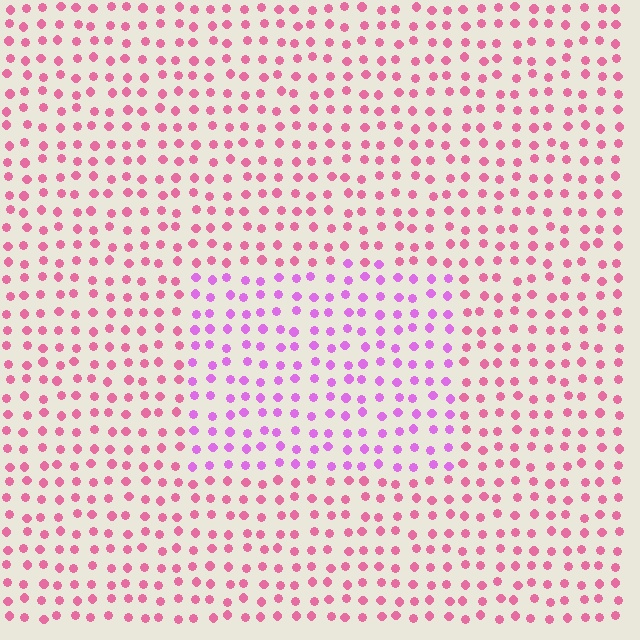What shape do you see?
I see a rectangle.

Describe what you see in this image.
The image is filled with small pink elements in a uniform arrangement. A rectangle-shaped region is visible where the elements are tinted to a slightly different hue, forming a subtle color boundary.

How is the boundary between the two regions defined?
The boundary is defined purely by a slight shift in hue (about 38 degrees). Spacing, size, and orientation are identical on both sides.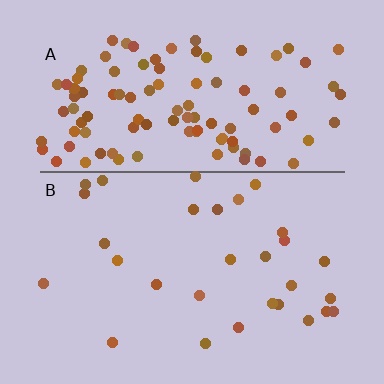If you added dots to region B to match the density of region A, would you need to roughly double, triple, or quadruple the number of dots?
Approximately quadruple.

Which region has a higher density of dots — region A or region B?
A (the top).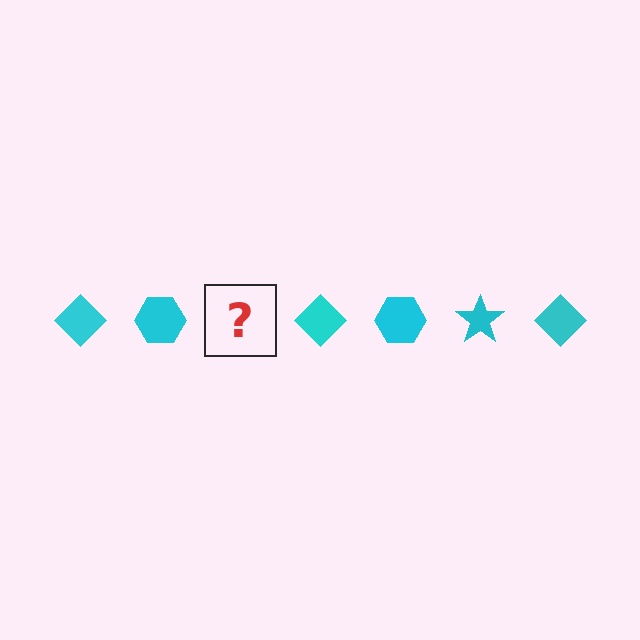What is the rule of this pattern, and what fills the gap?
The rule is that the pattern cycles through diamond, hexagon, star shapes in cyan. The gap should be filled with a cyan star.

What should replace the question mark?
The question mark should be replaced with a cyan star.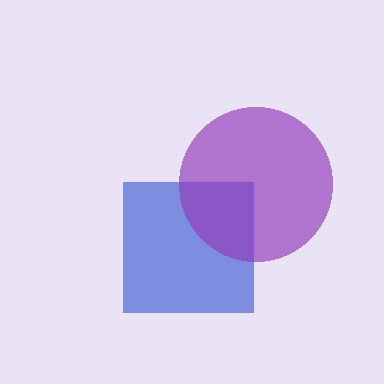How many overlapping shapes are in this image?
There are 2 overlapping shapes in the image.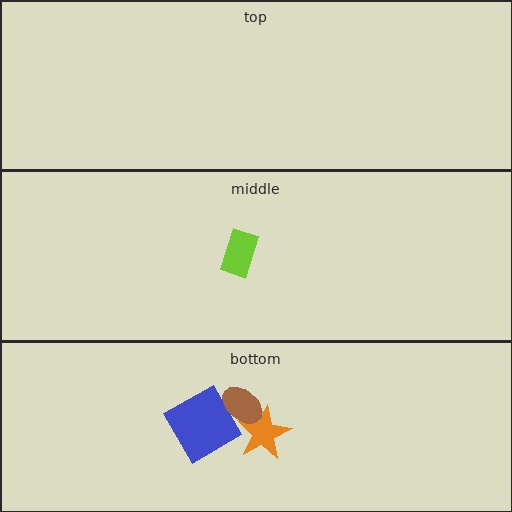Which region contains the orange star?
The bottom region.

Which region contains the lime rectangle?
The middle region.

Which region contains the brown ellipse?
The bottom region.